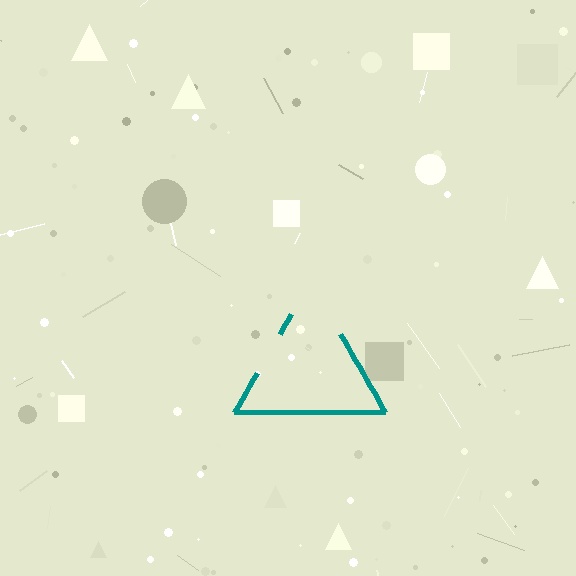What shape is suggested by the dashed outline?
The dashed outline suggests a triangle.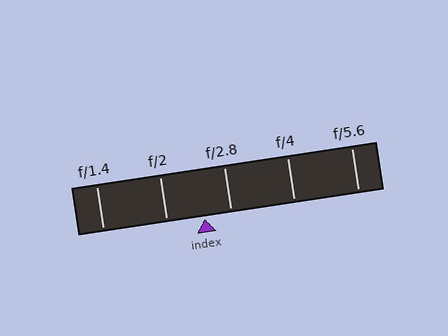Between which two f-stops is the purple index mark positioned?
The index mark is between f/2 and f/2.8.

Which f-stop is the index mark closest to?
The index mark is closest to f/2.8.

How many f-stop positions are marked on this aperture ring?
There are 5 f-stop positions marked.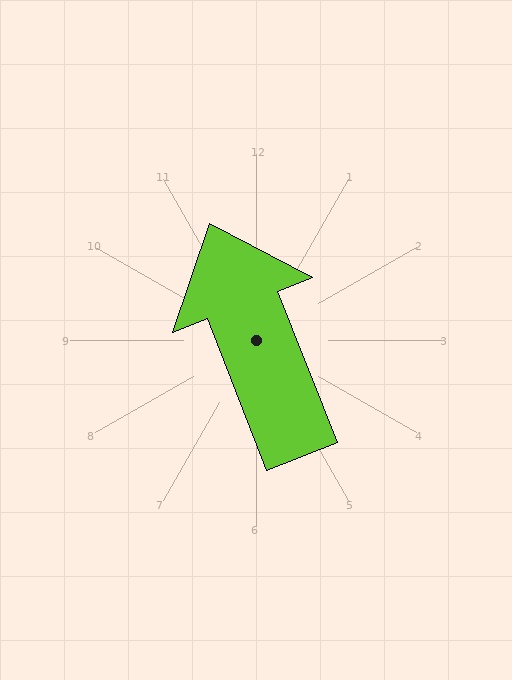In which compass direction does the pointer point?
North.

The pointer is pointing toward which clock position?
Roughly 11 o'clock.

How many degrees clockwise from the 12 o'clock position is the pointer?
Approximately 338 degrees.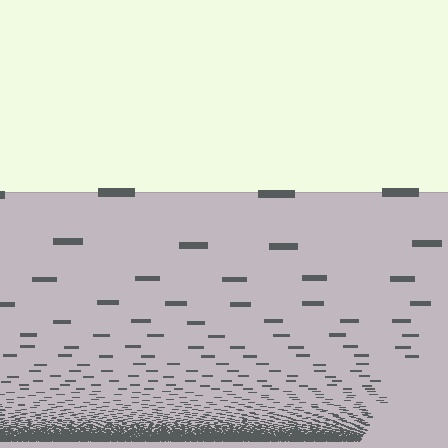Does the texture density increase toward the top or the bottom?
Density increases toward the bottom.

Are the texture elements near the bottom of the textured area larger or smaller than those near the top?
Smaller. The gradient is inverted — elements near the bottom are smaller and denser.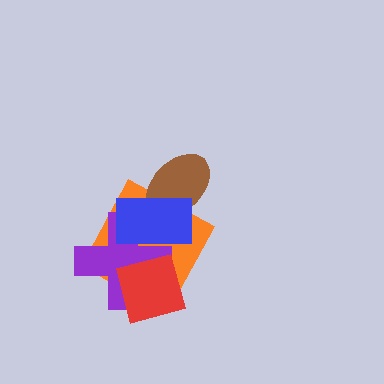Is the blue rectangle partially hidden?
No, no other shape covers it.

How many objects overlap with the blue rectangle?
4 objects overlap with the blue rectangle.